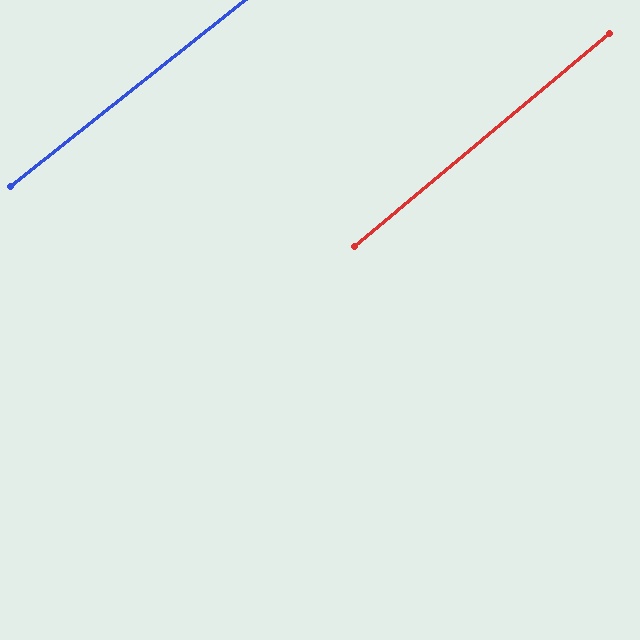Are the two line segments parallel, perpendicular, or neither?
Parallel — their directions differ by only 1.3°.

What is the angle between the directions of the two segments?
Approximately 1 degree.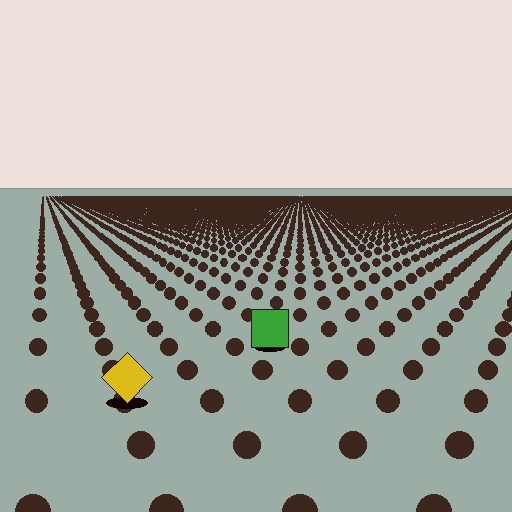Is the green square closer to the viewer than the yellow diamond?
No. The yellow diamond is closer — you can tell from the texture gradient: the ground texture is coarser near it.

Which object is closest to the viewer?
The yellow diamond is closest. The texture marks near it are larger and more spread out.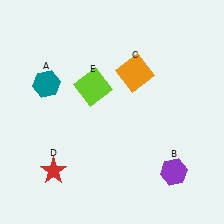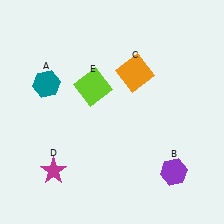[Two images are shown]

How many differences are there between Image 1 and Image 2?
There is 1 difference between the two images.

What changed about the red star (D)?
In Image 1, D is red. In Image 2, it changed to magenta.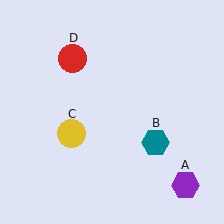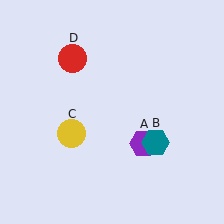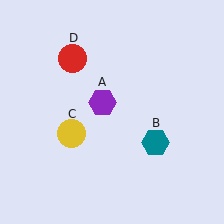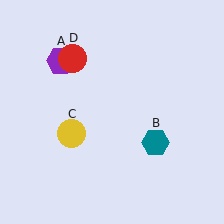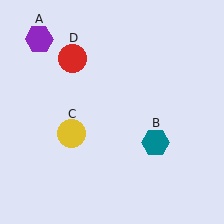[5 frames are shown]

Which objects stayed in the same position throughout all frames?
Teal hexagon (object B) and yellow circle (object C) and red circle (object D) remained stationary.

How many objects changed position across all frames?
1 object changed position: purple hexagon (object A).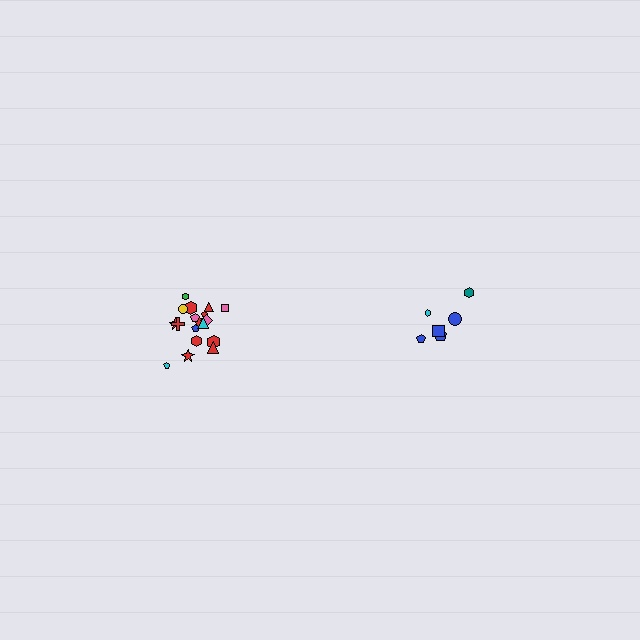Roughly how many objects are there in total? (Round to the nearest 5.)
Roughly 25 objects in total.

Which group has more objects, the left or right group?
The left group.